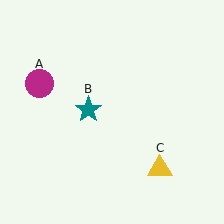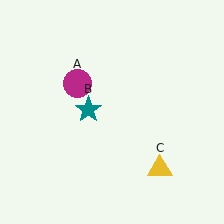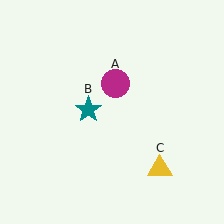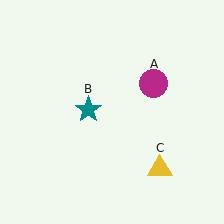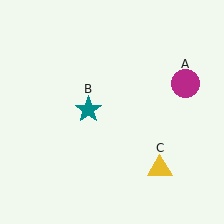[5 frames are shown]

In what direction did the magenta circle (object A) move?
The magenta circle (object A) moved right.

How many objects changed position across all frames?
1 object changed position: magenta circle (object A).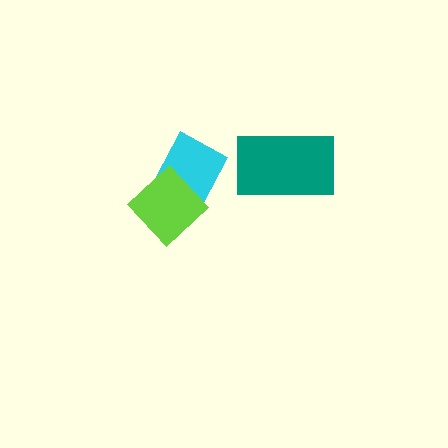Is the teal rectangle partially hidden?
No, no other shape covers it.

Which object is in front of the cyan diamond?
The lime diamond is in front of the cyan diamond.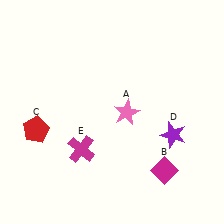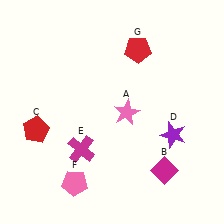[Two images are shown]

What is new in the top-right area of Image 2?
A red pentagon (G) was added in the top-right area of Image 2.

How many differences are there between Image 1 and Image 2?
There are 2 differences between the two images.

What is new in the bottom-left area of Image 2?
A pink pentagon (F) was added in the bottom-left area of Image 2.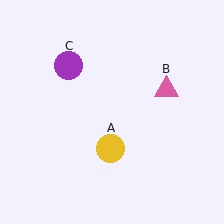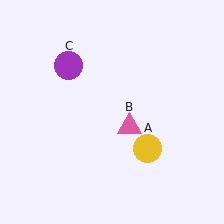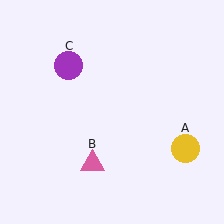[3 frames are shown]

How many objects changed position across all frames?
2 objects changed position: yellow circle (object A), pink triangle (object B).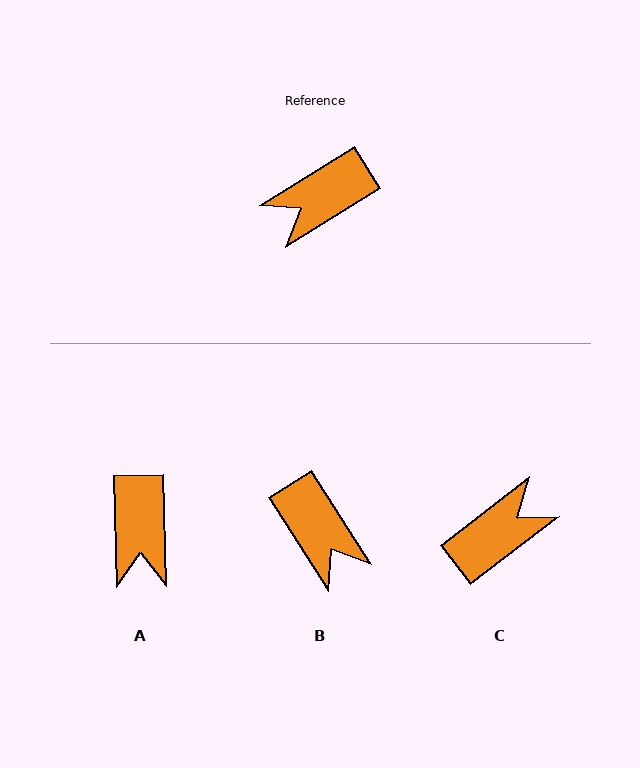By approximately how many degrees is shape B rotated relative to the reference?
Approximately 91 degrees counter-clockwise.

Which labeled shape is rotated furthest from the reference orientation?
C, about 174 degrees away.